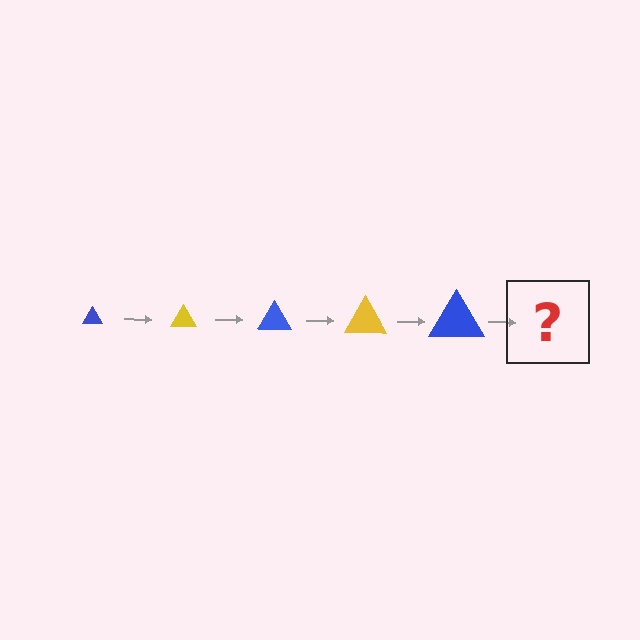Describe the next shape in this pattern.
It should be a yellow triangle, larger than the previous one.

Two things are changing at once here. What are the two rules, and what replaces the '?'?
The two rules are that the triangle grows larger each step and the color cycles through blue and yellow. The '?' should be a yellow triangle, larger than the previous one.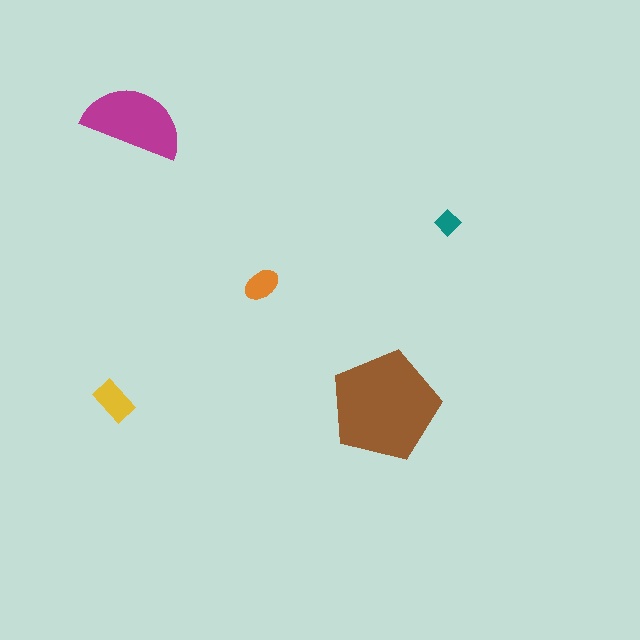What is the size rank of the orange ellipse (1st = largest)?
4th.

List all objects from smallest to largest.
The teal diamond, the orange ellipse, the yellow rectangle, the magenta semicircle, the brown pentagon.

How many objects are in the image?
There are 5 objects in the image.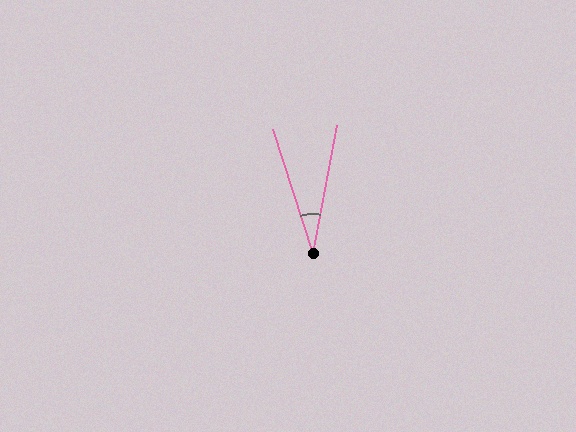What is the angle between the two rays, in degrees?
Approximately 29 degrees.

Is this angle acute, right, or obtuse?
It is acute.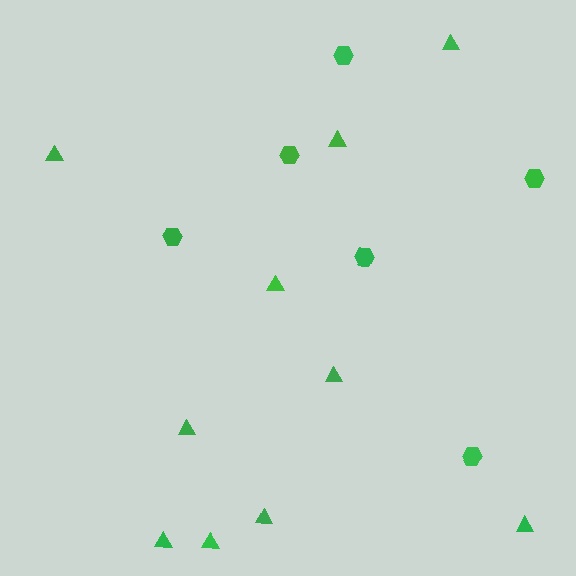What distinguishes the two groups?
There are 2 groups: one group of hexagons (6) and one group of triangles (10).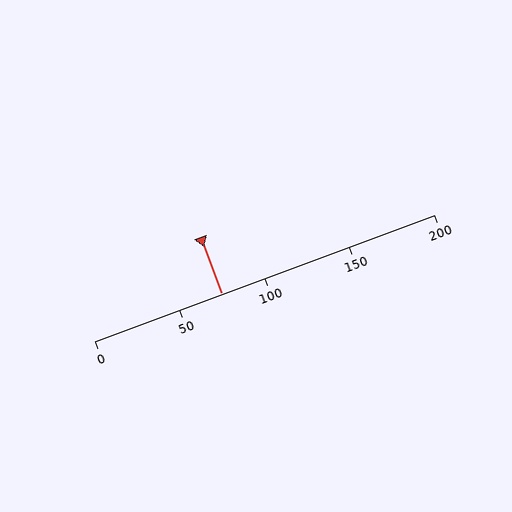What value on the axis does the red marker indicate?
The marker indicates approximately 75.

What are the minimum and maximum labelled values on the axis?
The axis runs from 0 to 200.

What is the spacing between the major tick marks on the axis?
The major ticks are spaced 50 apart.